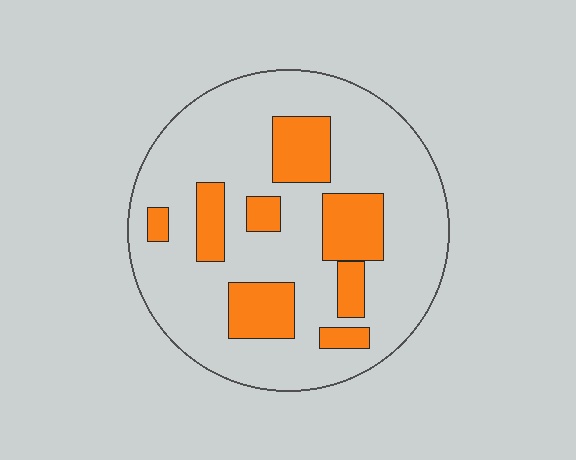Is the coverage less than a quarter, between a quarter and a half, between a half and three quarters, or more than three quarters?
Less than a quarter.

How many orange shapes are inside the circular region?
8.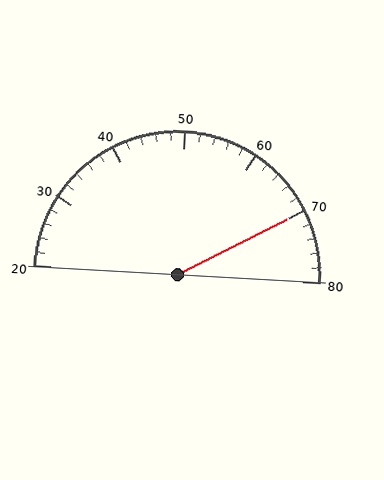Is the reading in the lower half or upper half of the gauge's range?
The reading is in the upper half of the range (20 to 80).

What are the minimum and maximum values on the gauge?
The gauge ranges from 20 to 80.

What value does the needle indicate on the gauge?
The needle indicates approximately 70.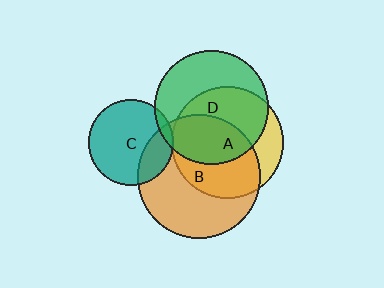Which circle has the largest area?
Circle B (orange).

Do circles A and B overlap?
Yes.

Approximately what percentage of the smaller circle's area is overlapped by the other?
Approximately 60%.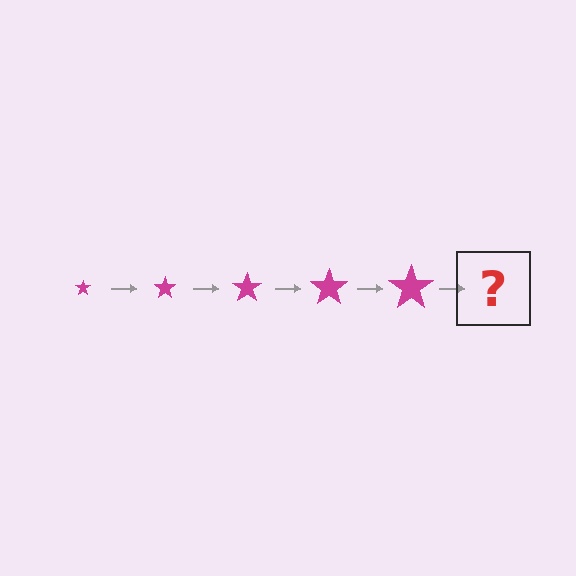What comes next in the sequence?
The next element should be a magenta star, larger than the previous one.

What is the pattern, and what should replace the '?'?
The pattern is that the star gets progressively larger each step. The '?' should be a magenta star, larger than the previous one.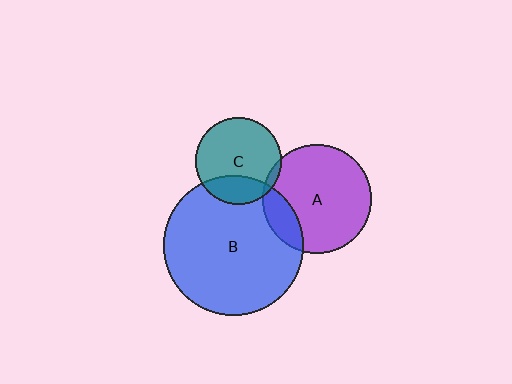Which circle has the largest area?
Circle B (blue).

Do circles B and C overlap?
Yes.